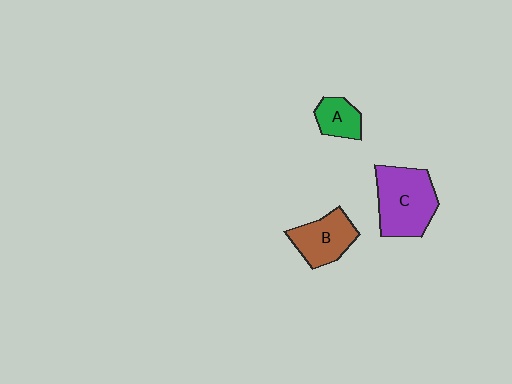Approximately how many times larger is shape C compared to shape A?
Approximately 2.3 times.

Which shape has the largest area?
Shape C (purple).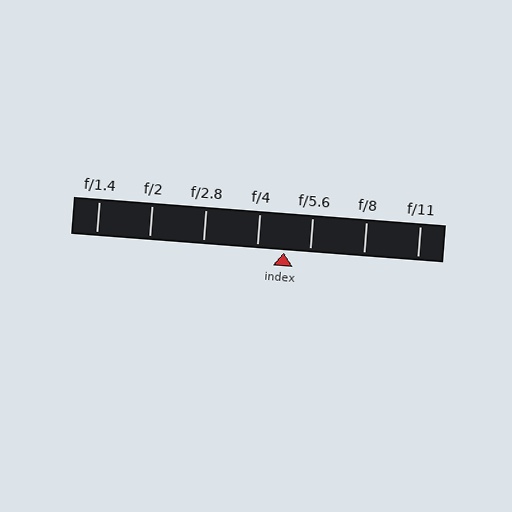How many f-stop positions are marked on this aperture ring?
There are 7 f-stop positions marked.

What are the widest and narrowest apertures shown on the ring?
The widest aperture shown is f/1.4 and the narrowest is f/11.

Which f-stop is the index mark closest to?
The index mark is closest to f/5.6.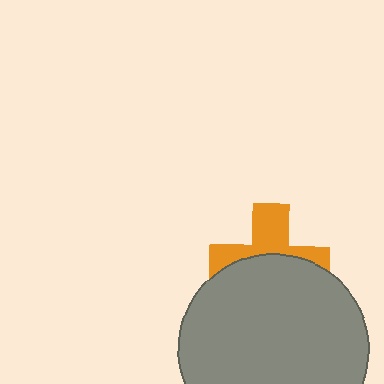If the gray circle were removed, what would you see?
You would see the complete orange cross.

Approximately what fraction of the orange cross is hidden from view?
Roughly 57% of the orange cross is hidden behind the gray circle.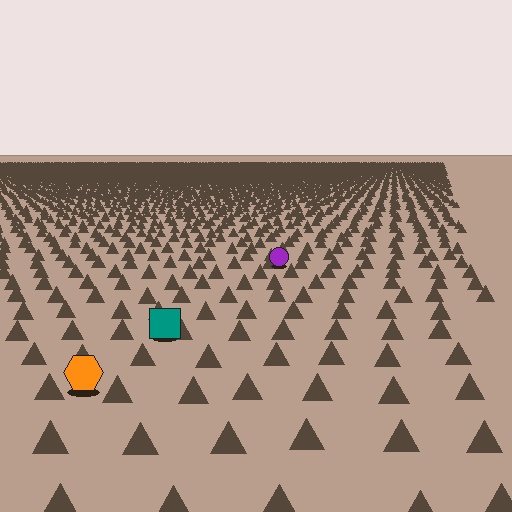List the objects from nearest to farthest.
From nearest to farthest: the orange hexagon, the teal square, the purple circle.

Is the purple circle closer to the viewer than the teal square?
No. The teal square is closer — you can tell from the texture gradient: the ground texture is coarser near it.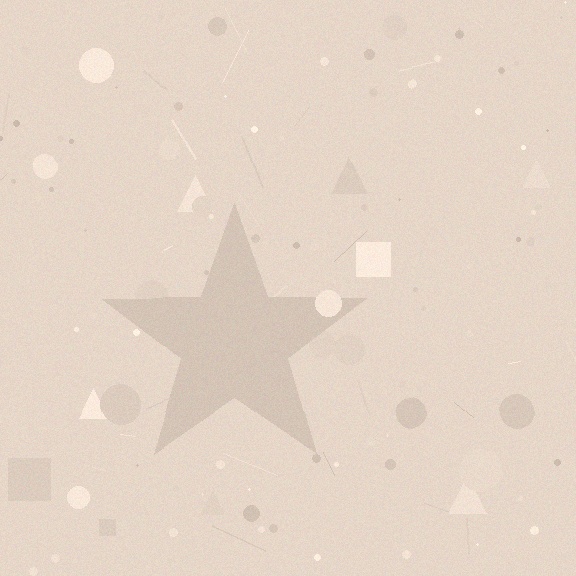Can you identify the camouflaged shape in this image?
The camouflaged shape is a star.